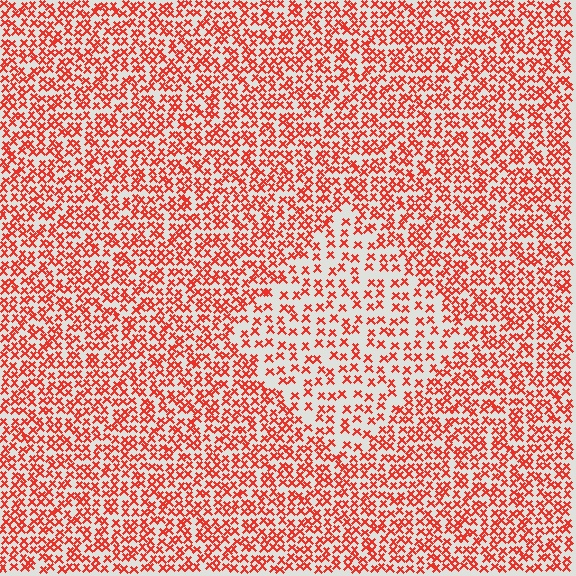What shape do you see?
I see a diamond.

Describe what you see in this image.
The image contains small red elements arranged at two different densities. A diamond-shaped region is visible where the elements are less densely packed than the surrounding area.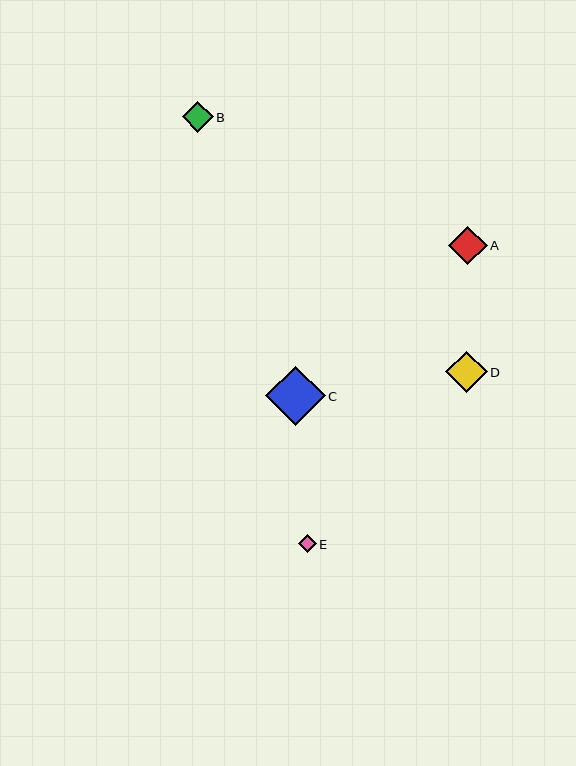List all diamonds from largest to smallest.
From largest to smallest: C, D, A, B, E.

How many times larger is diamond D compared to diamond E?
Diamond D is approximately 2.3 times the size of diamond E.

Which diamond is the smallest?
Diamond E is the smallest with a size of approximately 18 pixels.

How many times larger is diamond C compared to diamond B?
Diamond C is approximately 1.9 times the size of diamond B.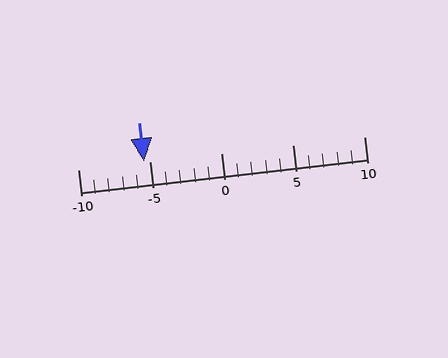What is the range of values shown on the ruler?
The ruler shows values from -10 to 10.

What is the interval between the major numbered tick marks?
The major tick marks are spaced 5 units apart.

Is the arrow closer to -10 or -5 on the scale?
The arrow is closer to -5.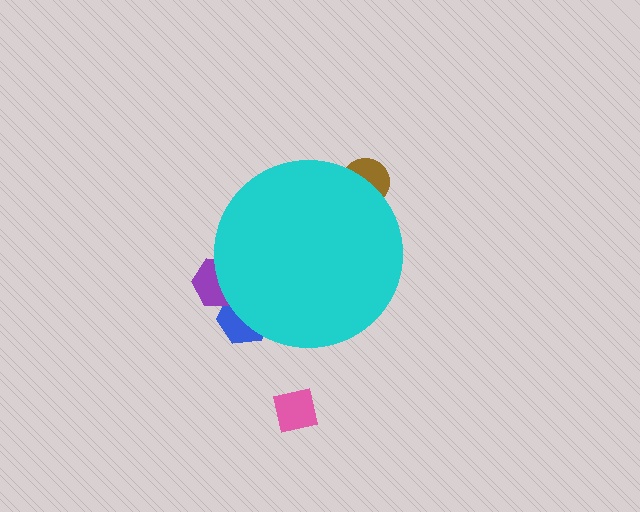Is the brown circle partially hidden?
Yes, the brown circle is partially hidden behind the cyan circle.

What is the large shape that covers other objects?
A cyan circle.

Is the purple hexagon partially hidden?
Yes, the purple hexagon is partially hidden behind the cyan circle.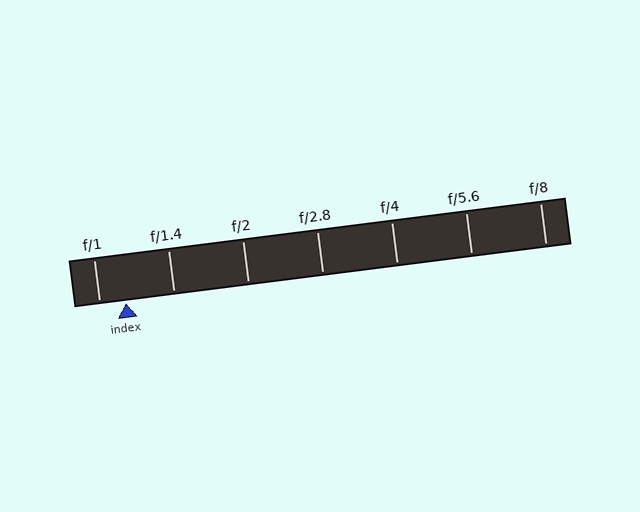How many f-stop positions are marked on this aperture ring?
There are 7 f-stop positions marked.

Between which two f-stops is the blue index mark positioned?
The index mark is between f/1 and f/1.4.